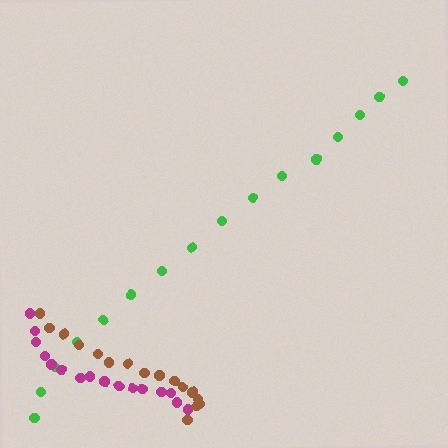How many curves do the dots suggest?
There are 3 distinct paths.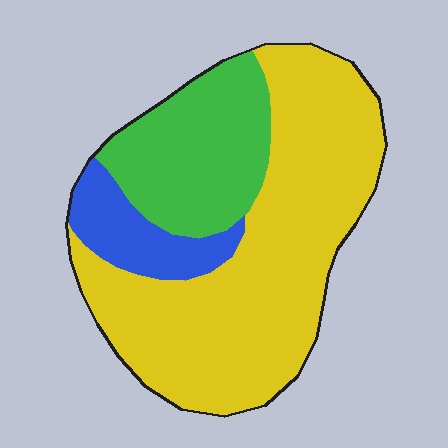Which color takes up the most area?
Yellow, at roughly 65%.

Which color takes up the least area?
Blue, at roughly 10%.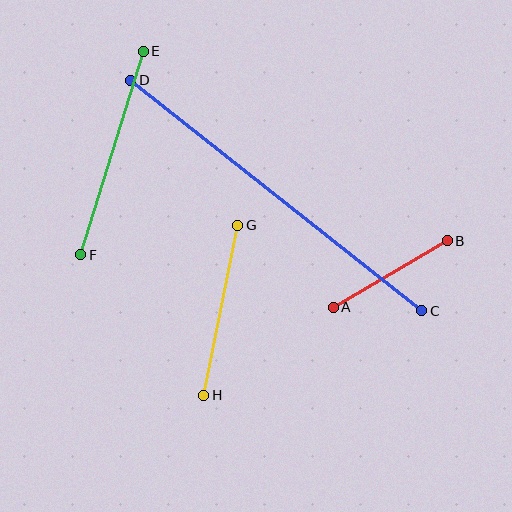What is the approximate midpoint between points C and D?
The midpoint is at approximately (276, 195) pixels.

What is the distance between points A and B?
The distance is approximately 132 pixels.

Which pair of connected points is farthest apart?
Points C and D are farthest apart.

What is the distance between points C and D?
The distance is approximately 371 pixels.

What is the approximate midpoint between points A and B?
The midpoint is at approximately (390, 274) pixels.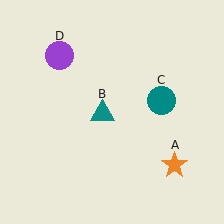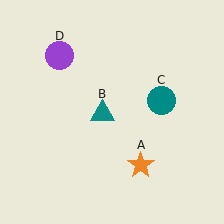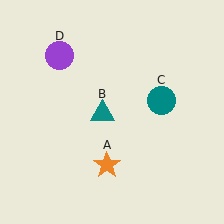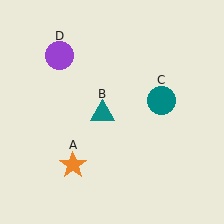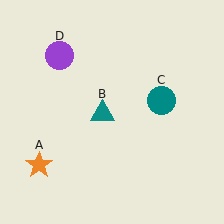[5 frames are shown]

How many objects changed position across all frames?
1 object changed position: orange star (object A).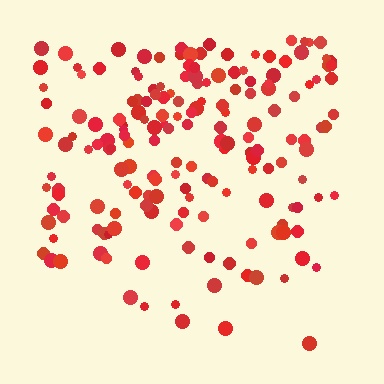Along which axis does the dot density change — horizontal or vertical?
Vertical.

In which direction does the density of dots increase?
From bottom to top, with the top side densest.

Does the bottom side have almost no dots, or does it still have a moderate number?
Still a moderate number, just noticeably fewer than the top.